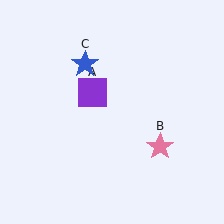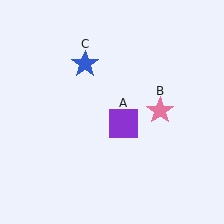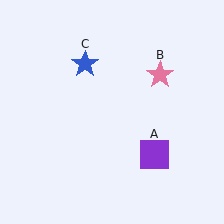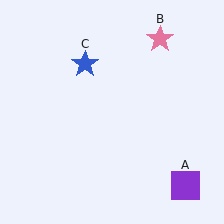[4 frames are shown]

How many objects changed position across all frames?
2 objects changed position: purple square (object A), pink star (object B).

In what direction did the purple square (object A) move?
The purple square (object A) moved down and to the right.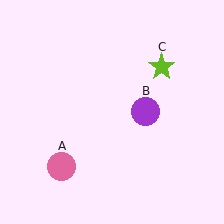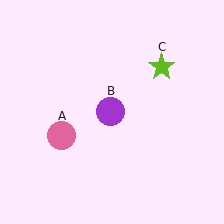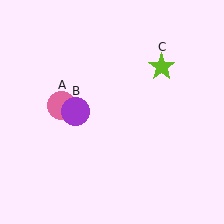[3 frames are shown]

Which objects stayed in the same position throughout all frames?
Lime star (object C) remained stationary.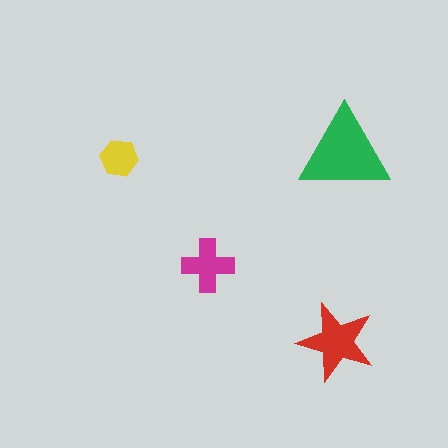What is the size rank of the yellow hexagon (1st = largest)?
4th.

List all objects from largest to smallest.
The green triangle, the red star, the magenta cross, the yellow hexagon.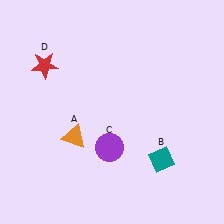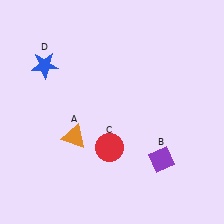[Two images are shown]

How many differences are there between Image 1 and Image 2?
There are 3 differences between the two images.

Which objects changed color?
B changed from teal to purple. C changed from purple to red. D changed from red to blue.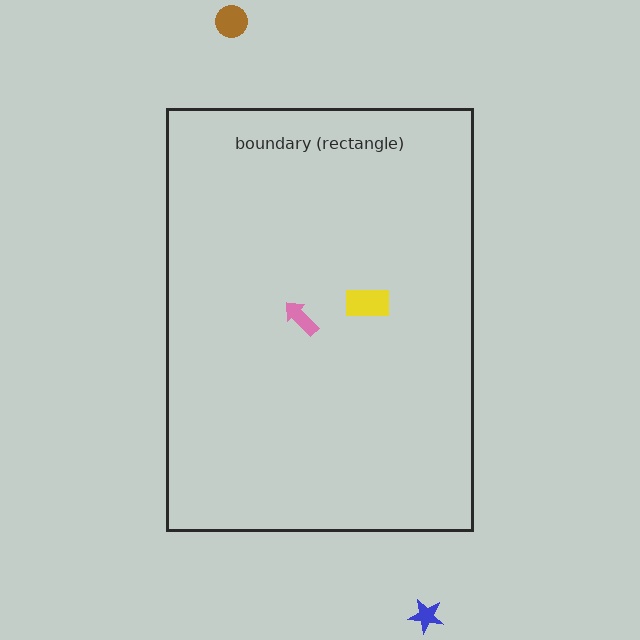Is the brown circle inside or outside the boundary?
Outside.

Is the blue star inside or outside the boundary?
Outside.